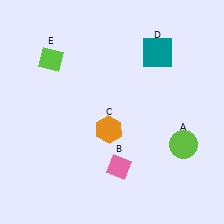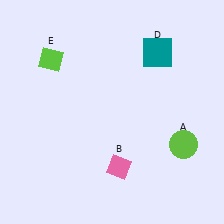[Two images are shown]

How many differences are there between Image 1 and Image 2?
There is 1 difference between the two images.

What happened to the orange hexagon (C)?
The orange hexagon (C) was removed in Image 2. It was in the bottom-left area of Image 1.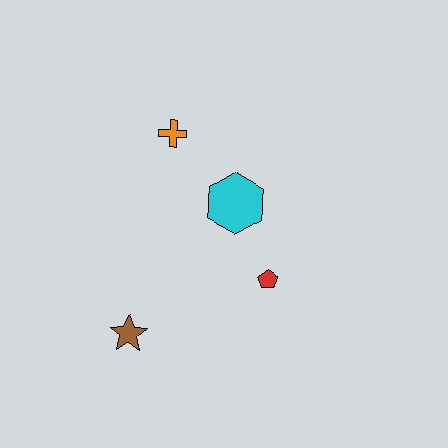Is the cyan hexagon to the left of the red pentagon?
Yes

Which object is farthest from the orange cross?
The brown star is farthest from the orange cross.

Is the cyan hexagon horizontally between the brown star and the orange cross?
No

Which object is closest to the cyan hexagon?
The red pentagon is closest to the cyan hexagon.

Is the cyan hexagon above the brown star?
Yes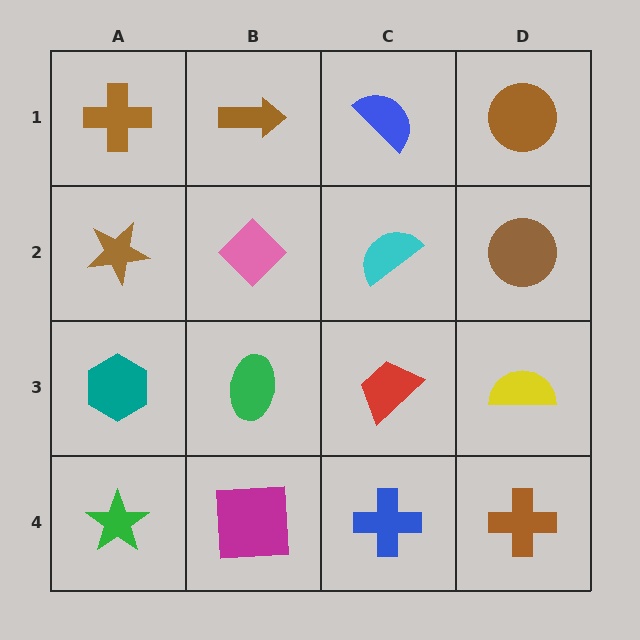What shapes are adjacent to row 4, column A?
A teal hexagon (row 3, column A), a magenta square (row 4, column B).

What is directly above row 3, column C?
A cyan semicircle.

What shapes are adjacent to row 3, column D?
A brown circle (row 2, column D), a brown cross (row 4, column D), a red trapezoid (row 3, column C).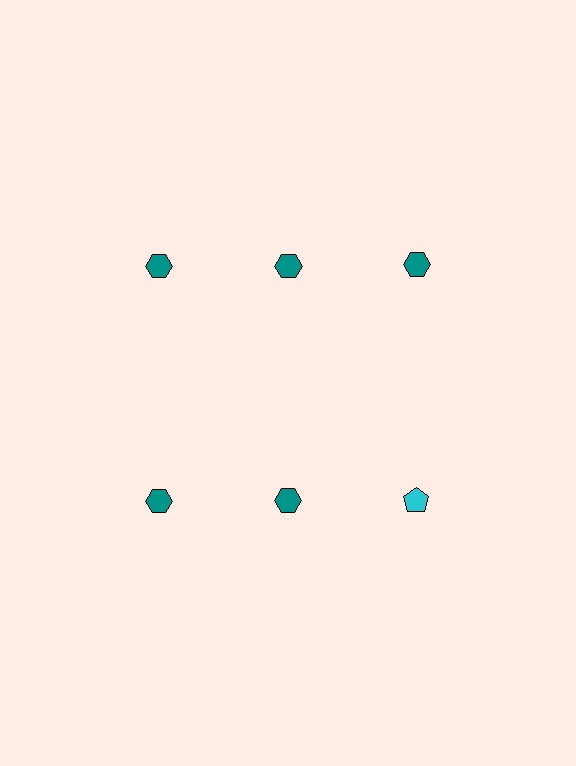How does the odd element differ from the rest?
It differs in both color (cyan instead of teal) and shape (pentagon instead of hexagon).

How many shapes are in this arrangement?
There are 6 shapes arranged in a grid pattern.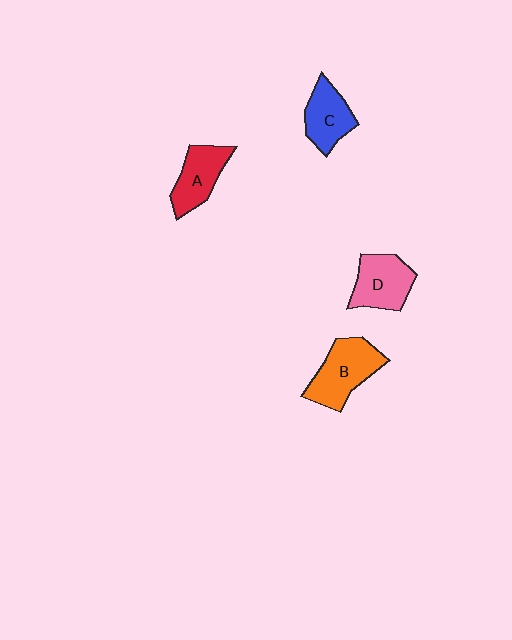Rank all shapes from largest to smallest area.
From largest to smallest: B (orange), D (pink), A (red), C (blue).